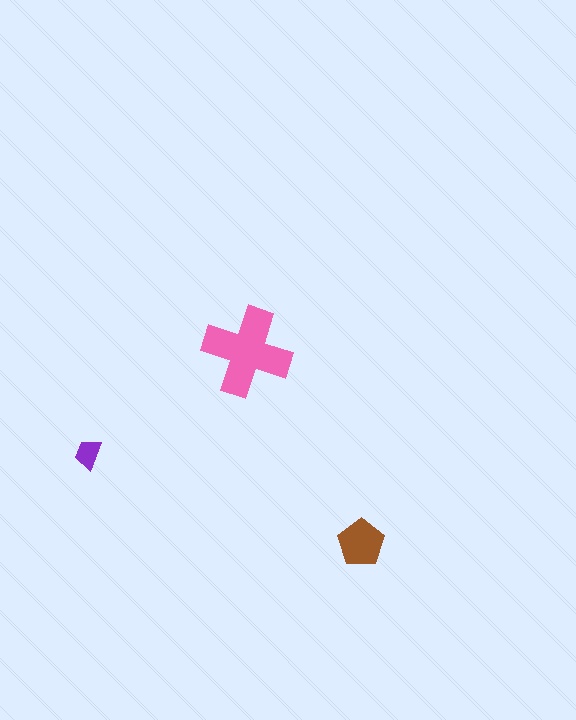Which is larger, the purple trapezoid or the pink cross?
The pink cross.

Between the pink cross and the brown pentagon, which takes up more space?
The pink cross.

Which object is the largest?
The pink cross.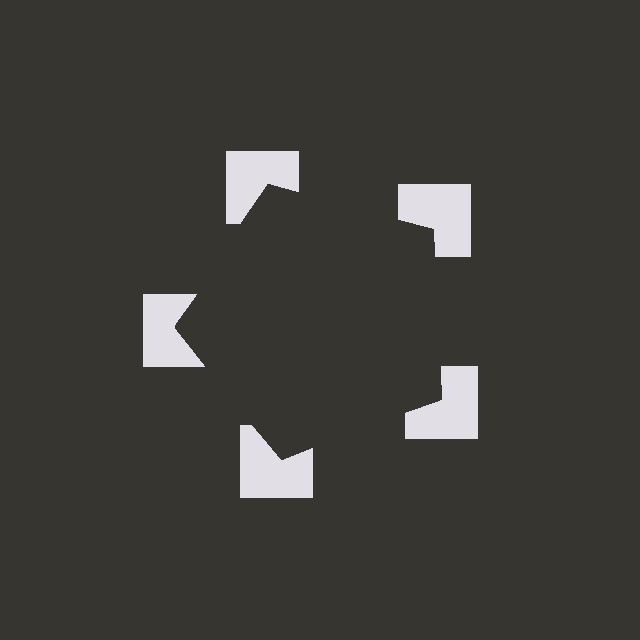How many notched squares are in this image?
There are 5 — one at each vertex of the illusory pentagon.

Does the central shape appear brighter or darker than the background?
It typically appears slightly darker than the background, even though no actual brightness change is drawn.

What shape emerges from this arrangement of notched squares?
An illusory pentagon — its edges are inferred from the aligned wedge cuts in the notched squares, not physically drawn.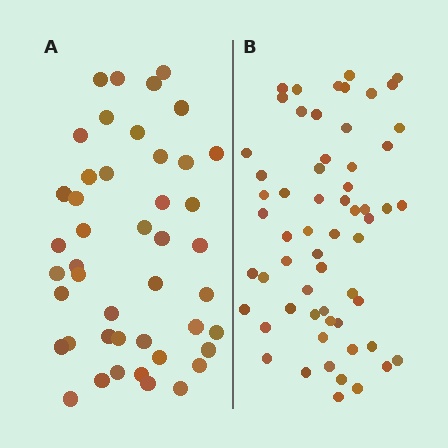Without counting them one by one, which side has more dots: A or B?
Region B (the right region) has more dots.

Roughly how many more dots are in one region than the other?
Region B has approximately 15 more dots than region A.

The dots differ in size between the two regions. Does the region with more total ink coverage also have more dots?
No. Region A has more total ink coverage because its dots are larger, but region B actually contains more individual dots. Total area can be misleading — the number of items is what matters here.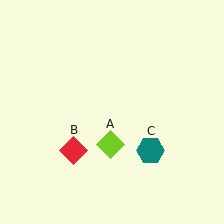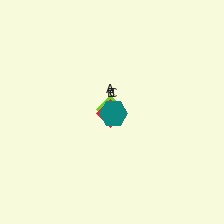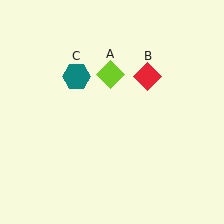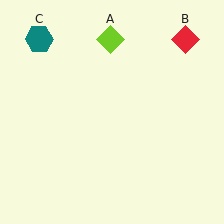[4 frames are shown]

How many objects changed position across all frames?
3 objects changed position: lime diamond (object A), red diamond (object B), teal hexagon (object C).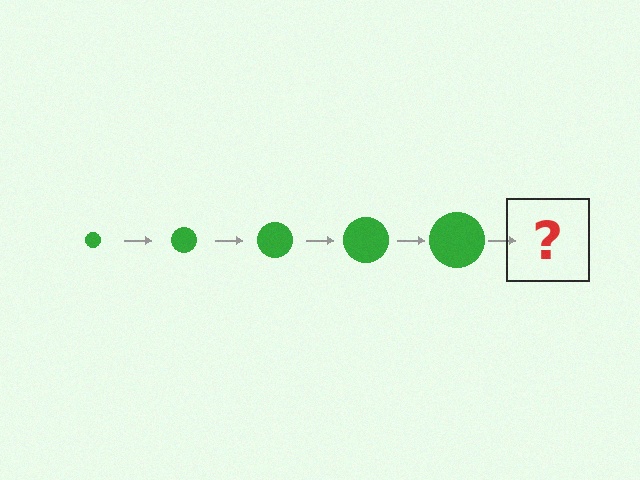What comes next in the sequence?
The next element should be a green circle, larger than the previous one.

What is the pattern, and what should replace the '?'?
The pattern is that the circle gets progressively larger each step. The '?' should be a green circle, larger than the previous one.